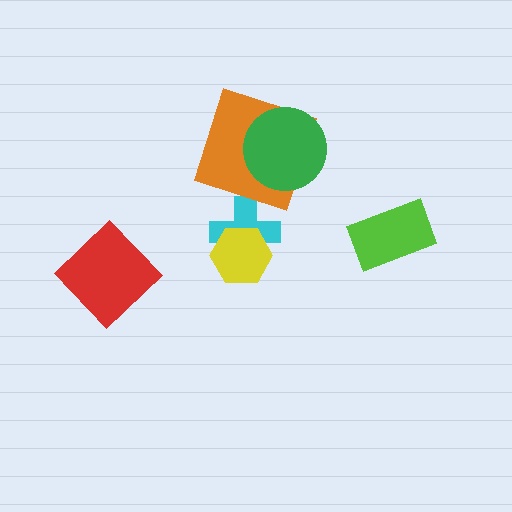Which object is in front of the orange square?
The green circle is in front of the orange square.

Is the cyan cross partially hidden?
Yes, it is partially covered by another shape.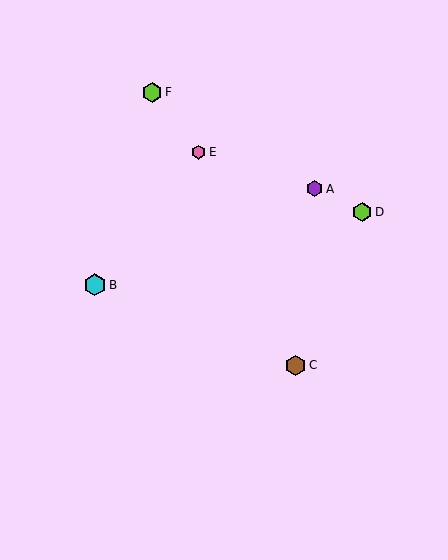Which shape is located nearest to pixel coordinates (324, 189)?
The purple hexagon (labeled A) at (315, 189) is nearest to that location.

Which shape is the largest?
The cyan hexagon (labeled B) is the largest.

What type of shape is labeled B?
Shape B is a cyan hexagon.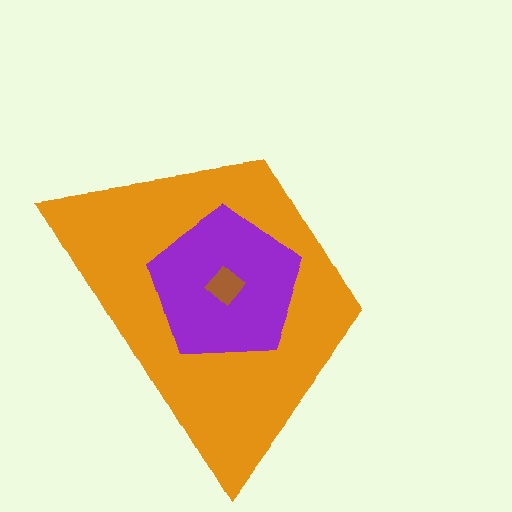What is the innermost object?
The brown diamond.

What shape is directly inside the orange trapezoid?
The purple pentagon.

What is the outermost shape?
The orange trapezoid.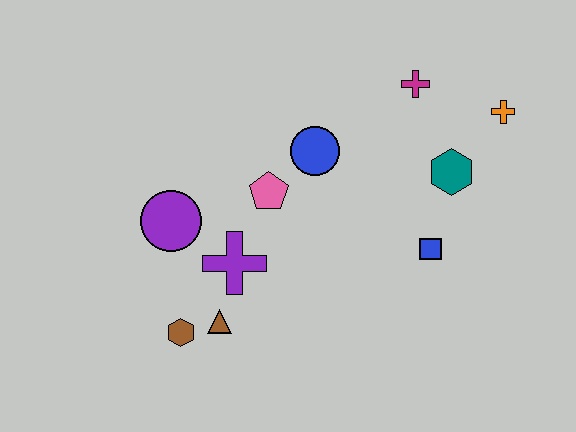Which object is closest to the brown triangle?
The brown hexagon is closest to the brown triangle.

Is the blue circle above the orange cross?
No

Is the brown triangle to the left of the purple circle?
No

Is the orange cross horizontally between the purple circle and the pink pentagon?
No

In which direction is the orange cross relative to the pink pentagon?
The orange cross is to the right of the pink pentagon.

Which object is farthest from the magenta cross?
The brown hexagon is farthest from the magenta cross.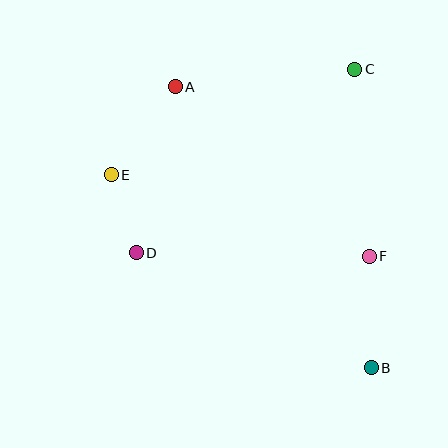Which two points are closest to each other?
Points D and E are closest to each other.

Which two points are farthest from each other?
Points A and B are farthest from each other.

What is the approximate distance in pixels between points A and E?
The distance between A and E is approximately 109 pixels.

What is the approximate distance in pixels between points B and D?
The distance between B and D is approximately 262 pixels.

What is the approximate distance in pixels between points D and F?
The distance between D and F is approximately 233 pixels.